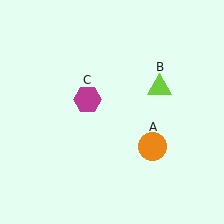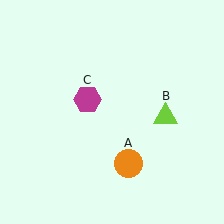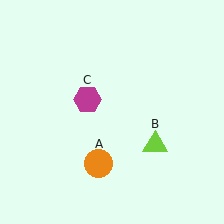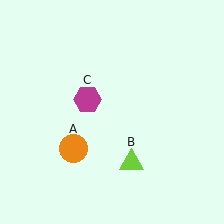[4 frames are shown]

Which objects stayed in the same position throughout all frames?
Magenta hexagon (object C) remained stationary.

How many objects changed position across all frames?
2 objects changed position: orange circle (object A), lime triangle (object B).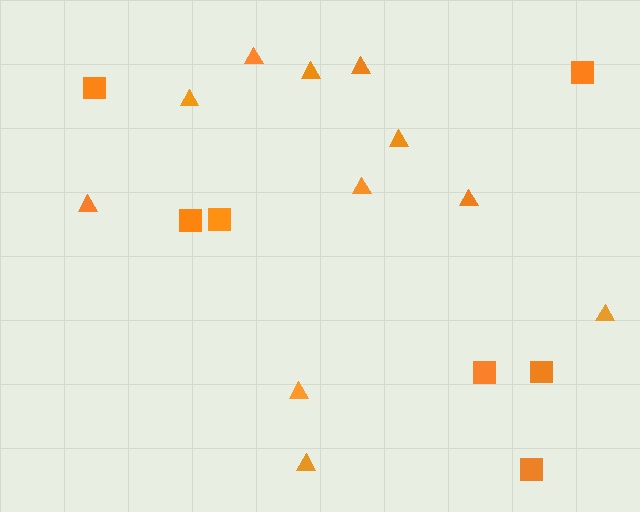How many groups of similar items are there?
There are 2 groups: one group of squares (7) and one group of triangles (11).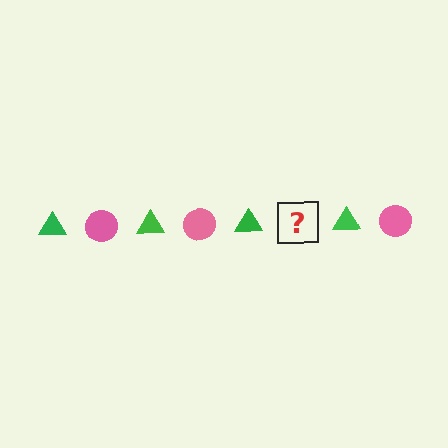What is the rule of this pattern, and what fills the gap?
The rule is that the pattern alternates between green triangle and pink circle. The gap should be filled with a pink circle.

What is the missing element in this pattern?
The missing element is a pink circle.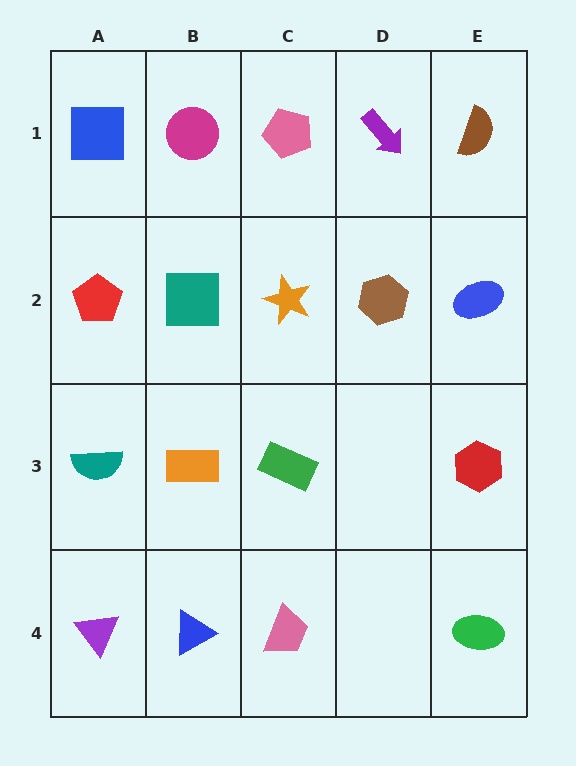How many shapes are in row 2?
5 shapes.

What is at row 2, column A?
A red pentagon.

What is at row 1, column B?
A magenta circle.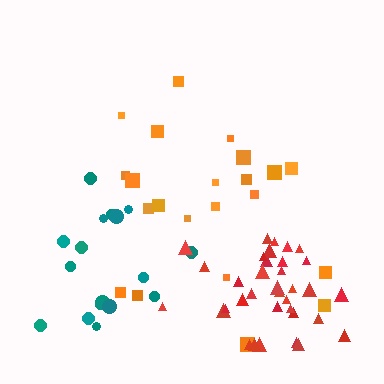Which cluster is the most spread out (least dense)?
Orange.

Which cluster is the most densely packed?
Red.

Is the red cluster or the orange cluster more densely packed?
Red.